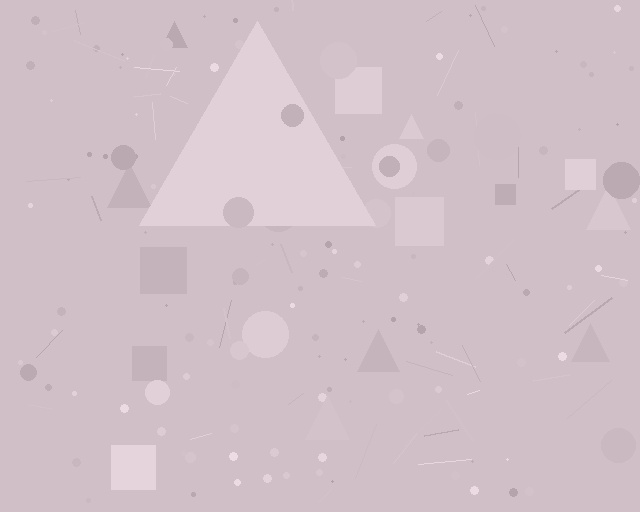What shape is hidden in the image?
A triangle is hidden in the image.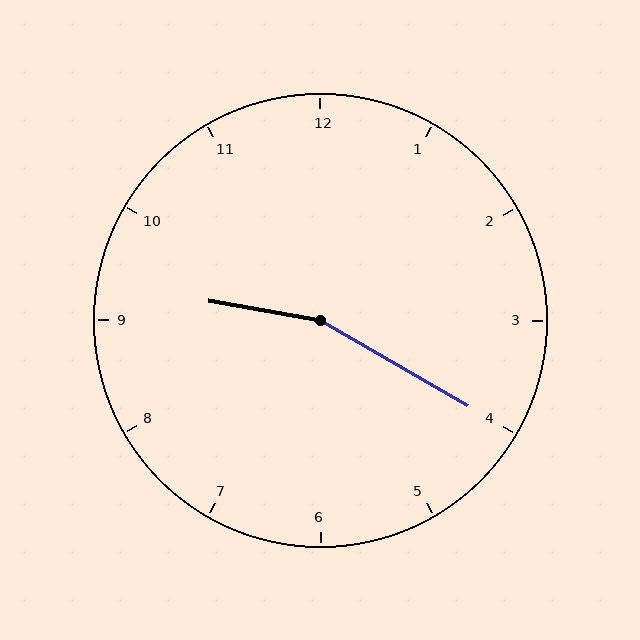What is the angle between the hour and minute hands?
Approximately 160 degrees.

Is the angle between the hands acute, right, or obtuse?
It is obtuse.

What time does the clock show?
9:20.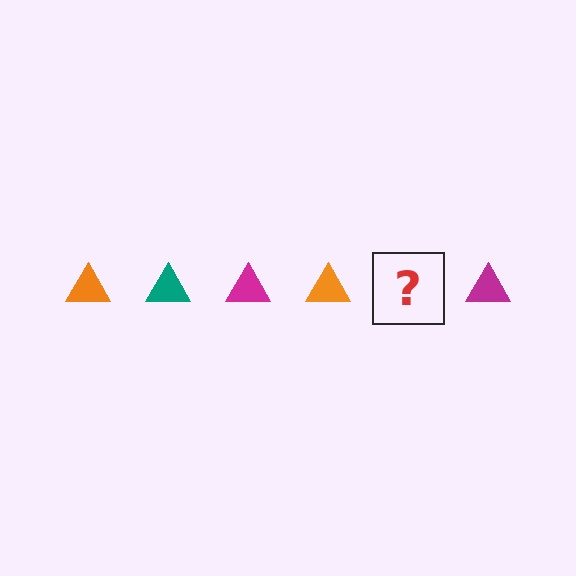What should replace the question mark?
The question mark should be replaced with a teal triangle.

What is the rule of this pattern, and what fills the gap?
The rule is that the pattern cycles through orange, teal, magenta triangles. The gap should be filled with a teal triangle.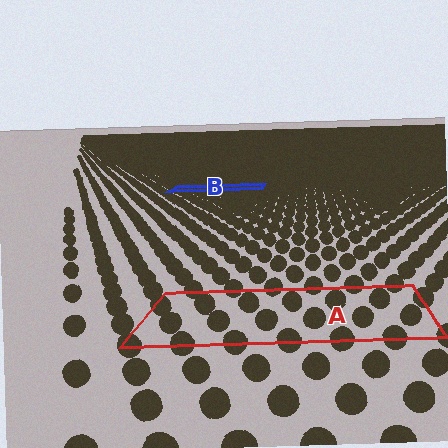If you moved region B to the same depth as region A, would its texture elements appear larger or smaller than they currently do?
They would appear larger. At a closer depth, the same texture elements are projected at a bigger on-screen size.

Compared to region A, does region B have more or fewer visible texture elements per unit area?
Region B has more texture elements per unit area — they are packed more densely because it is farther away.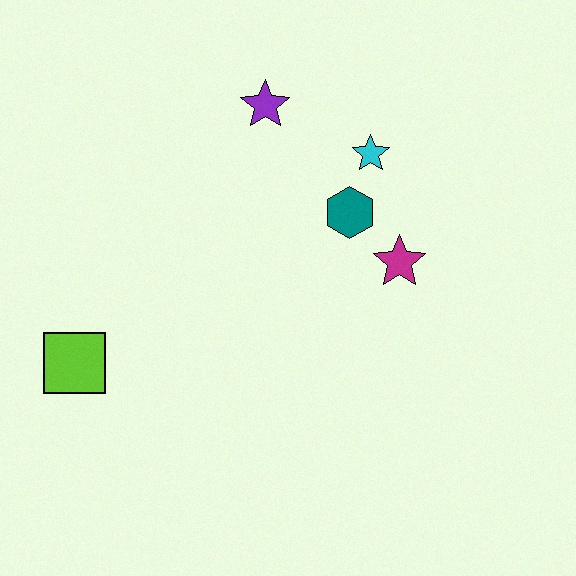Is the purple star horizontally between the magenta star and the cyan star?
No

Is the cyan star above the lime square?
Yes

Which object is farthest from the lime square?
The cyan star is farthest from the lime square.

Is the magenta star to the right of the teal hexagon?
Yes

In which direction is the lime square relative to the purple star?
The lime square is below the purple star.